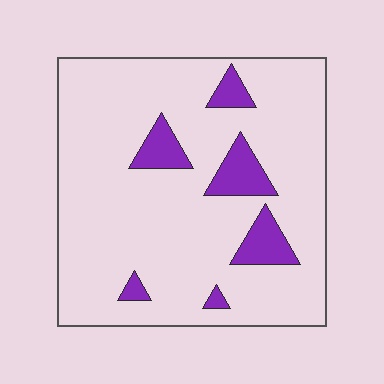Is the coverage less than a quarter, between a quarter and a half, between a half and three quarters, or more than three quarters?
Less than a quarter.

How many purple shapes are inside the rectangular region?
6.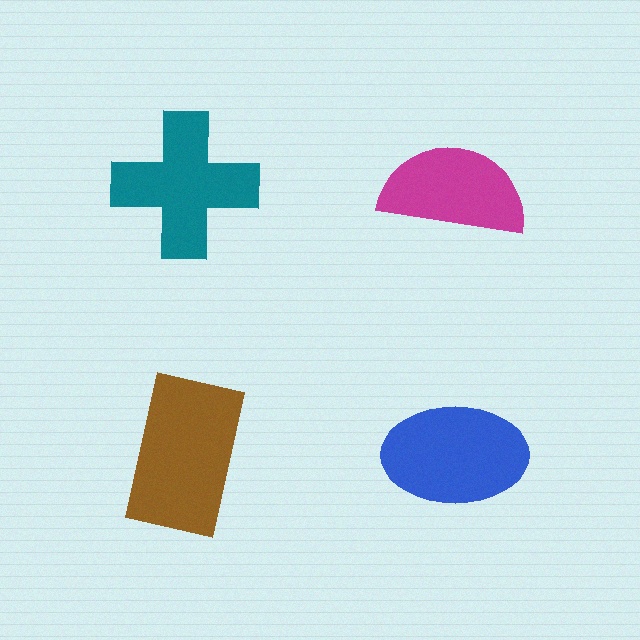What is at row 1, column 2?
A magenta semicircle.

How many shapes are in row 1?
2 shapes.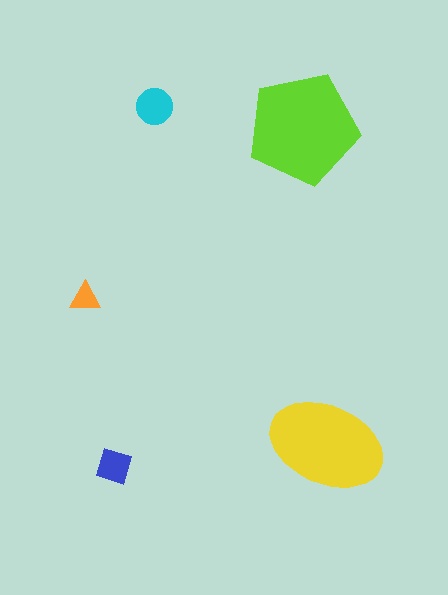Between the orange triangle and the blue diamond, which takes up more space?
The blue diamond.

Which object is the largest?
The lime pentagon.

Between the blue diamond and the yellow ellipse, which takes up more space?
The yellow ellipse.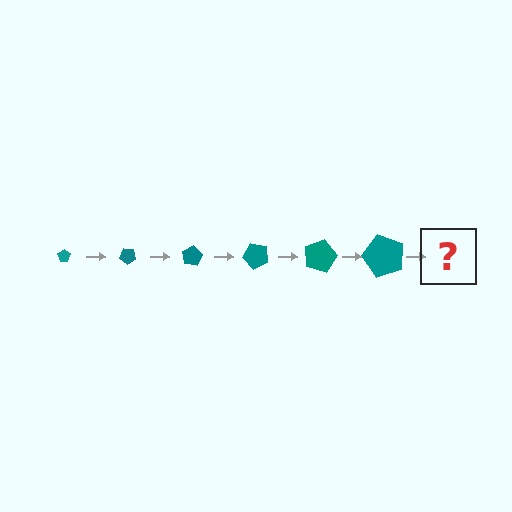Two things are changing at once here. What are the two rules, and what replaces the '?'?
The two rules are that the pentagon grows larger each step and it rotates 40 degrees each step. The '?' should be a pentagon, larger than the previous one and rotated 240 degrees from the start.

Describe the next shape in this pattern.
It should be a pentagon, larger than the previous one and rotated 240 degrees from the start.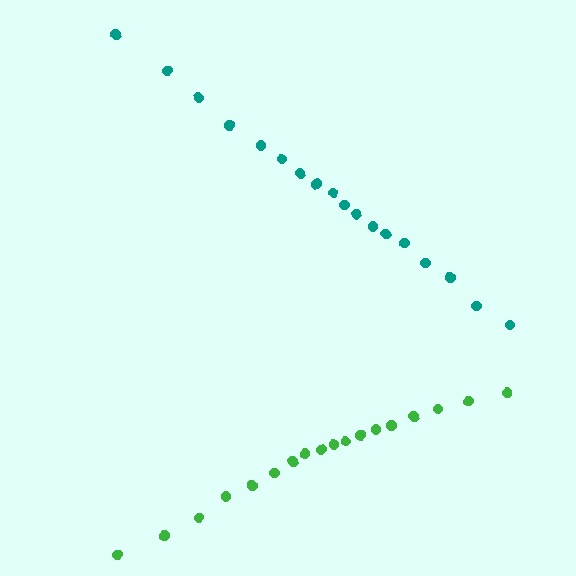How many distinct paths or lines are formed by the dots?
There are 2 distinct paths.